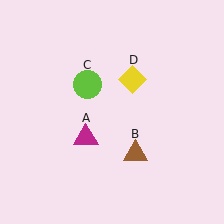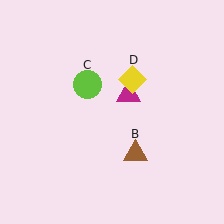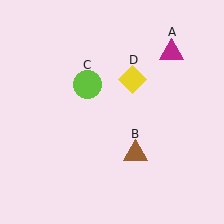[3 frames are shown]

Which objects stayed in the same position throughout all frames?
Brown triangle (object B) and lime circle (object C) and yellow diamond (object D) remained stationary.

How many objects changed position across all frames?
1 object changed position: magenta triangle (object A).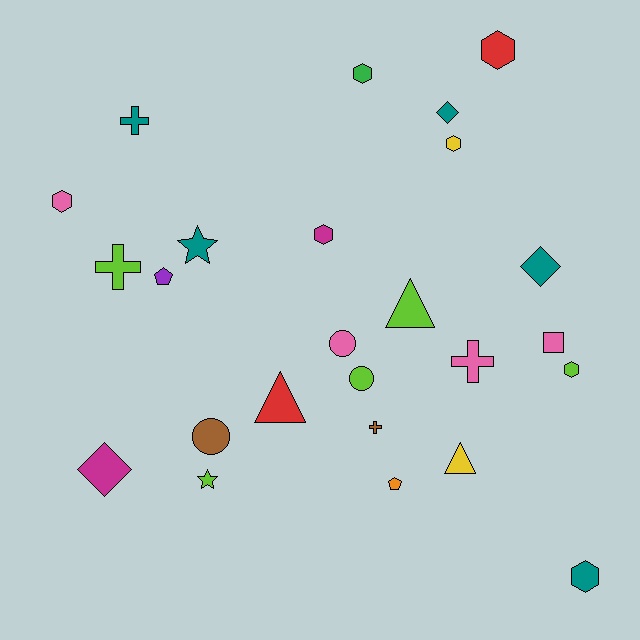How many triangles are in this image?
There are 3 triangles.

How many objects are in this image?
There are 25 objects.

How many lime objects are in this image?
There are 5 lime objects.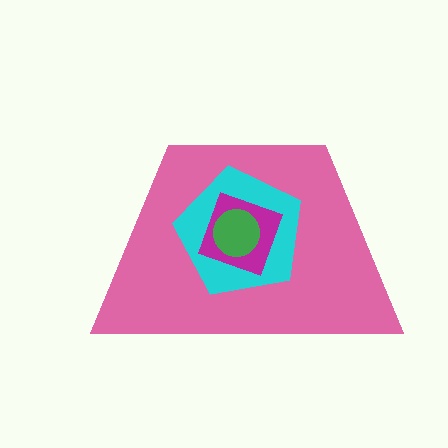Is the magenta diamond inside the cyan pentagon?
Yes.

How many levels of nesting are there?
4.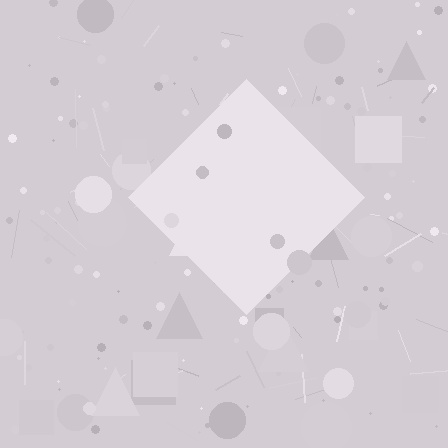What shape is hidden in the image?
A diamond is hidden in the image.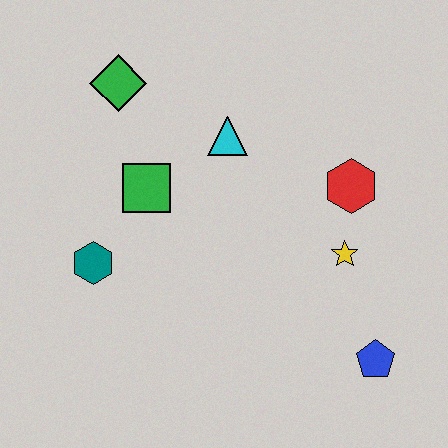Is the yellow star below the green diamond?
Yes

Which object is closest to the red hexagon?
The yellow star is closest to the red hexagon.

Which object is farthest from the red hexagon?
The teal hexagon is farthest from the red hexagon.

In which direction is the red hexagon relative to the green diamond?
The red hexagon is to the right of the green diamond.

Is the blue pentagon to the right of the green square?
Yes